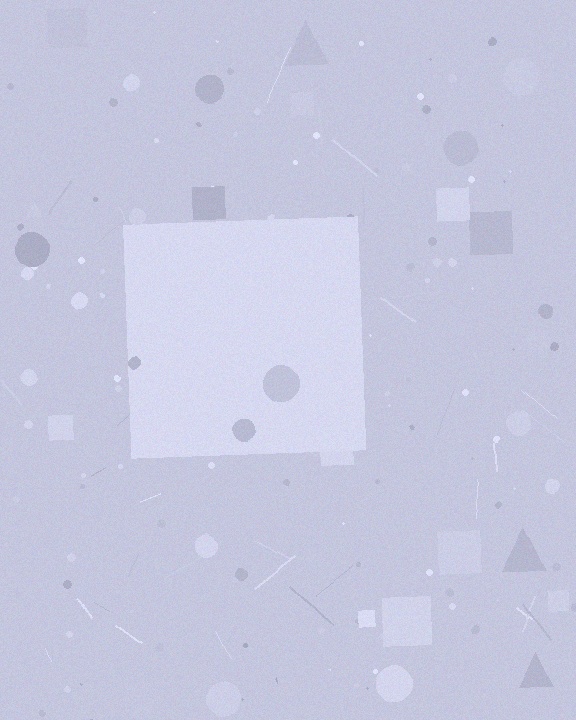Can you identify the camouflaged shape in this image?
The camouflaged shape is a square.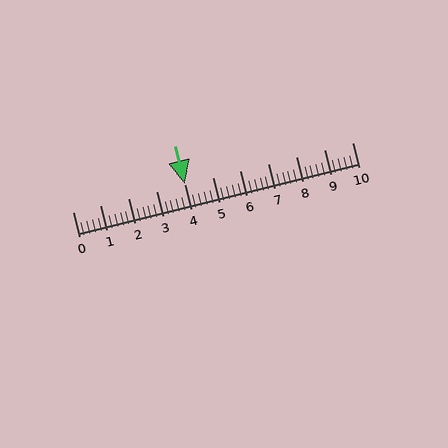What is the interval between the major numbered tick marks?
The major tick marks are spaced 1 units apart.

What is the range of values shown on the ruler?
The ruler shows values from 0 to 10.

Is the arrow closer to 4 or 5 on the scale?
The arrow is closer to 4.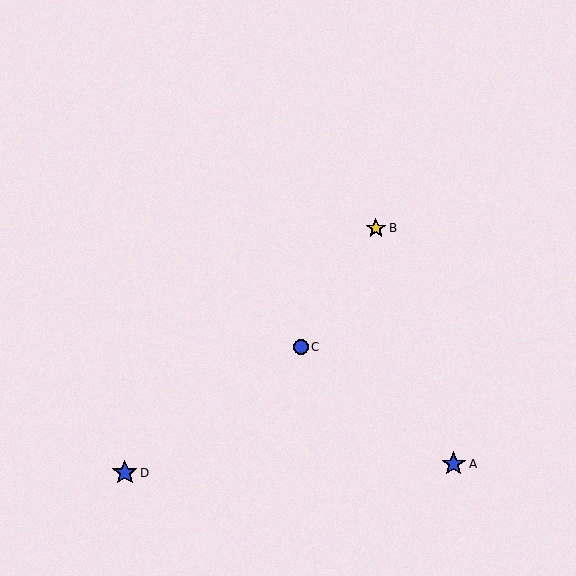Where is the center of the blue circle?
The center of the blue circle is at (301, 347).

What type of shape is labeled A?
Shape A is a blue star.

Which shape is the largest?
The blue star (labeled D) is the largest.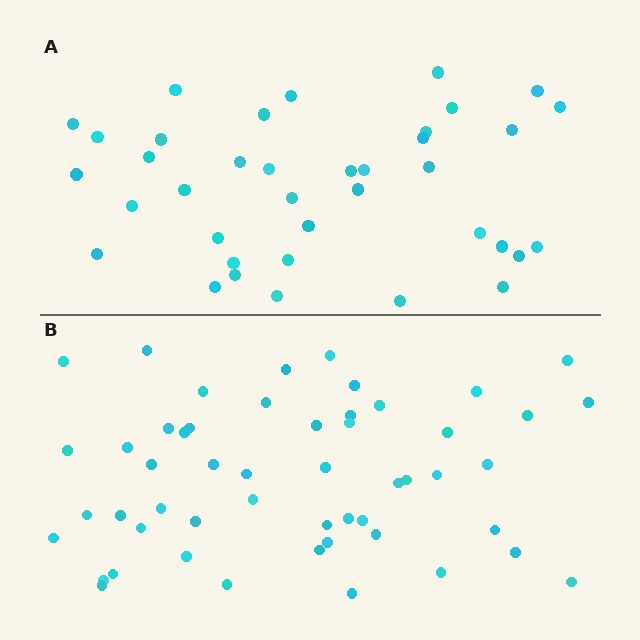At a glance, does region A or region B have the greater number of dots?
Region B (the bottom region) has more dots.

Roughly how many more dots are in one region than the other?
Region B has approximately 15 more dots than region A.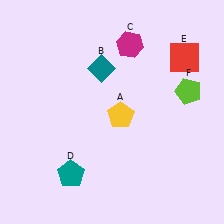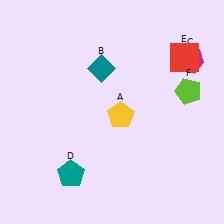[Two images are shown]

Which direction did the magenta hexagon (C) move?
The magenta hexagon (C) moved right.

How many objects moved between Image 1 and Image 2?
1 object moved between the two images.